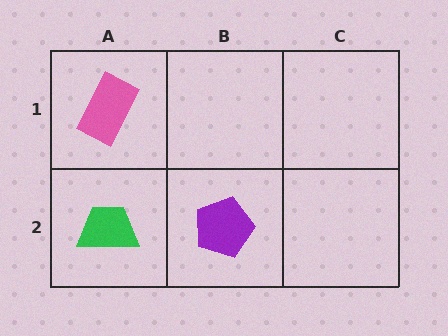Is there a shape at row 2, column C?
No, that cell is empty.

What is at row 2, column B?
A purple pentagon.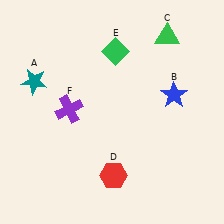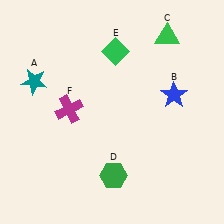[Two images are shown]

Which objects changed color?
D changed from red to green. F changed from purple to magenta.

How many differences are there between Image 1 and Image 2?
There are 2 differences between the two images.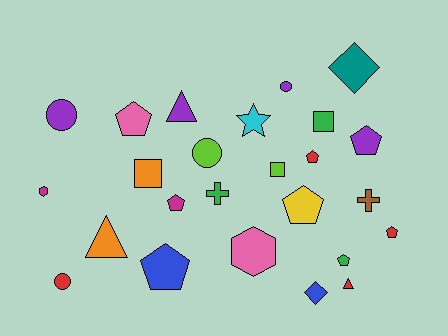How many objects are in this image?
There are 25 objects.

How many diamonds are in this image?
There are 2 diamonds.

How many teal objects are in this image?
There is 1 teal object.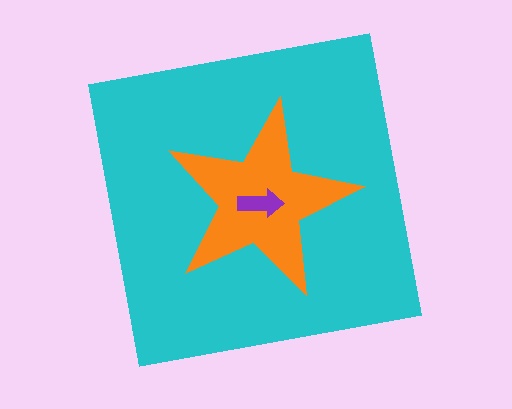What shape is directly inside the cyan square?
The orange star.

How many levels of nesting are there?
3.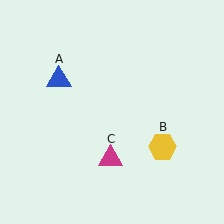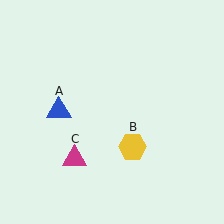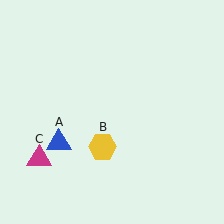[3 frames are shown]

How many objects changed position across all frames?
3 objects changed position: blue triangle (object A), yellow hexagon (object B), magenta triangle (object C).